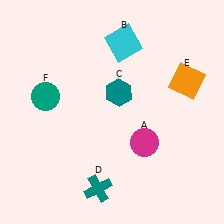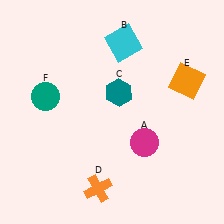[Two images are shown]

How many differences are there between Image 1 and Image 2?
There is 1 difference between the two images.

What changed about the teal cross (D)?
In Image 1, D is teal. In Image 2, it changed to orange.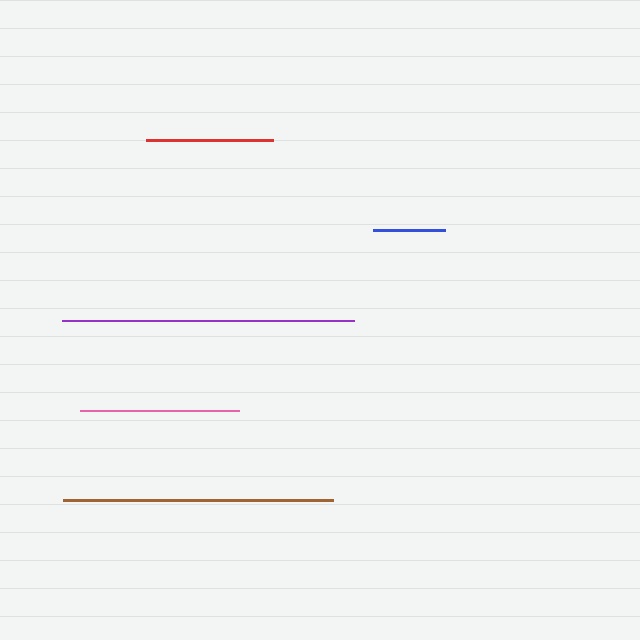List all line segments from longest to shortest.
From longest to shortest: purple, brown, pink, red, blue.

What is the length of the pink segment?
The pink segment is approximately 159 pixels long.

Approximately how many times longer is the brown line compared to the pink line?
The brown line is approximately 1.7 times the length of the pink line.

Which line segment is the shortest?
The blue line is the shortest at approximately 72 pixels.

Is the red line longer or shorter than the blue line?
The red line is longer than the blue line.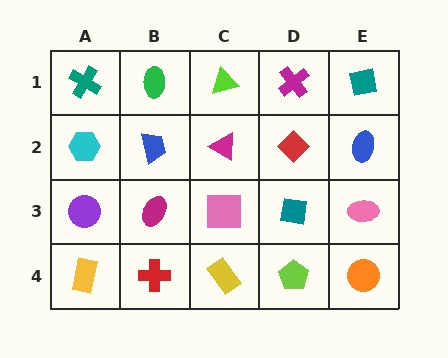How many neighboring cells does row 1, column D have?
3.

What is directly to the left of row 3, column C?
A magenta ellipse.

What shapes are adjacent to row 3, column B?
A blue trapezoid (row 2, column B), a red cross (row 4, column B), a purple circle (row 3, column A), a pink square (row 3, column C).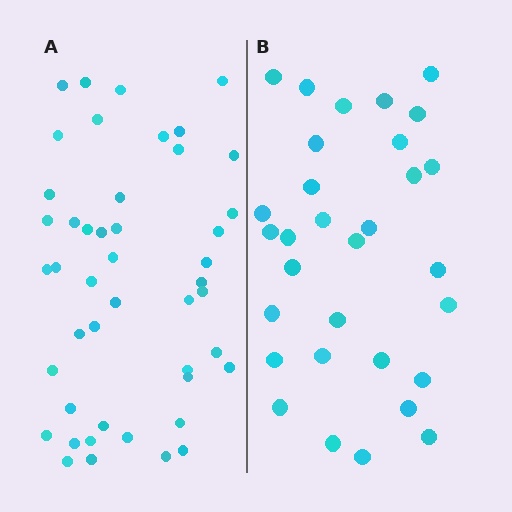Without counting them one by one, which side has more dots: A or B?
Region A (the left region) has more dots.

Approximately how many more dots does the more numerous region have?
Region A has approximately 15 more dots than region B.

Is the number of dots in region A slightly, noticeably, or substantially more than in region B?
Region A has substantially more. The ratio is roughly 1.5 to 1.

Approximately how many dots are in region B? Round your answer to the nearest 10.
About 30 dots. (The exact count is 31, which rounds to 30.)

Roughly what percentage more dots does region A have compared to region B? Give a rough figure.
About 50% more.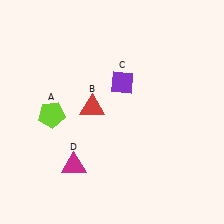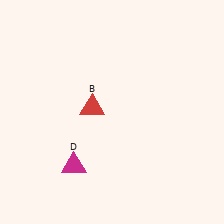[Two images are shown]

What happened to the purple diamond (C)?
The purple diamond (C) was removed in Image 2. It was in the top-right area of Image 1.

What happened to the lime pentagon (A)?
The lime pentagon (A) was removed in Image 2. It was in the bottom-left area of Image 1.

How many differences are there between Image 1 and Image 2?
There are 2 differences between the two images.